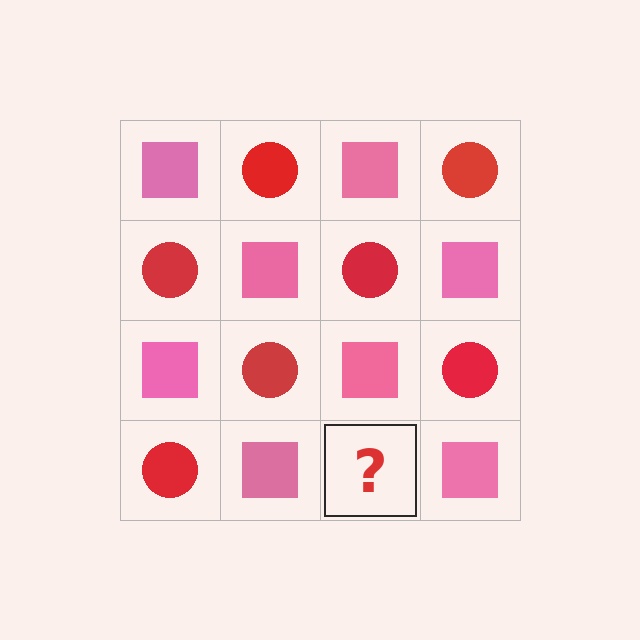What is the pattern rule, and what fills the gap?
The rule is that it alternates pink square and red circle in a checkerboard pattern. The gap should be filled with a red circle.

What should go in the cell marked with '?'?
The missing cell should contain a red circle.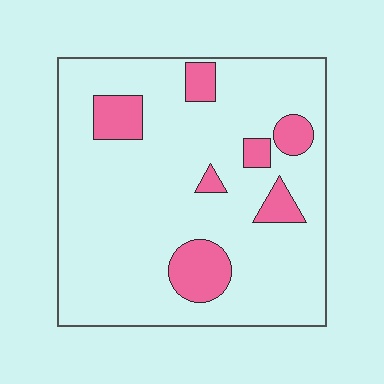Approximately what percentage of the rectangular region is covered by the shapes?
Approximately 15%.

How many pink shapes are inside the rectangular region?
7.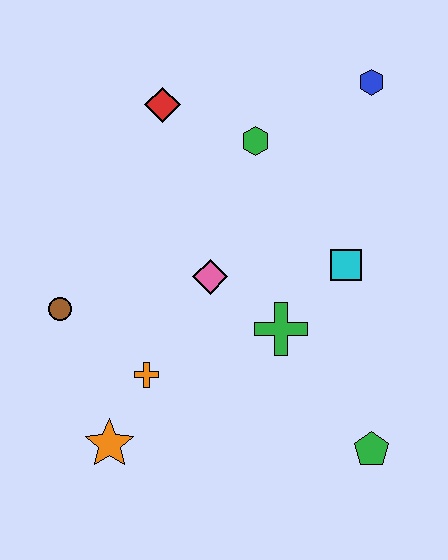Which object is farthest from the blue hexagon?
The orange star is farthest from the blue hexagon.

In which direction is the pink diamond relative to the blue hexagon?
The pink diamond is below the blue hexagon.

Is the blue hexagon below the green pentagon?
No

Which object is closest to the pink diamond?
The green cross is closest to the pink diamond.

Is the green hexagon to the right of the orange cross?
Yes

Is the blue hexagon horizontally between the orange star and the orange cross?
No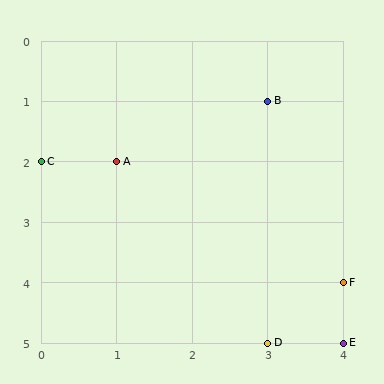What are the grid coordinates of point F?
Point F is at grid coordinates (4, 4).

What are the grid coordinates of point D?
Point D is at grid coordinates (3, 5).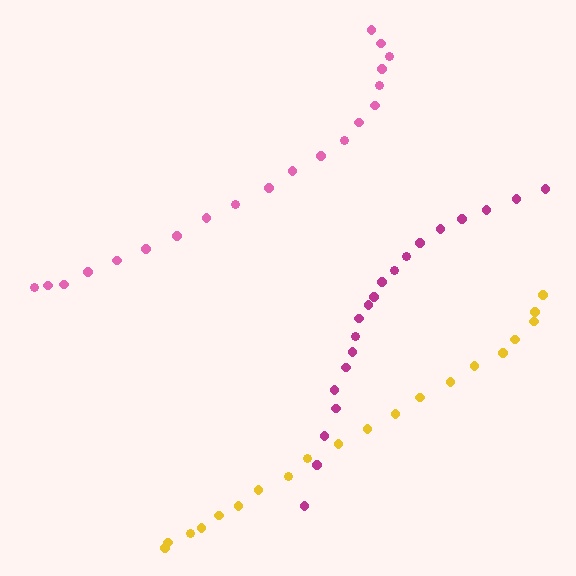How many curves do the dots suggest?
There are 3 distinct paths.